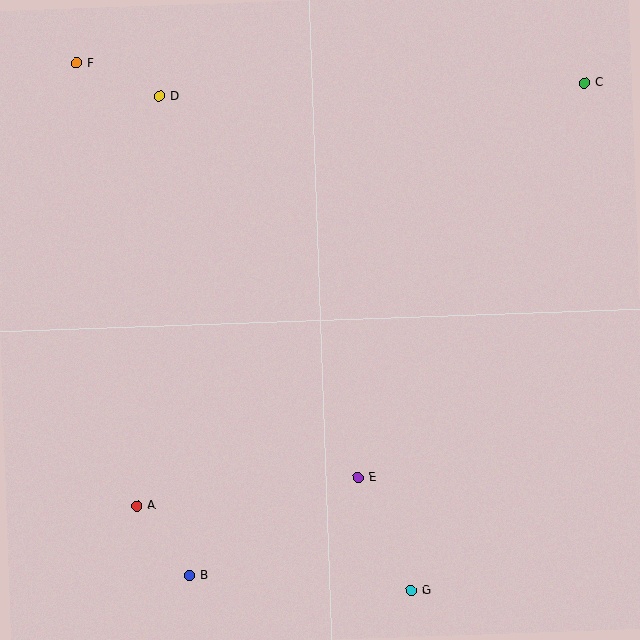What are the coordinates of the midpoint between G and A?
The midpoint between G and A is at (274, 548).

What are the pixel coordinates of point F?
Point F is at (76, 63).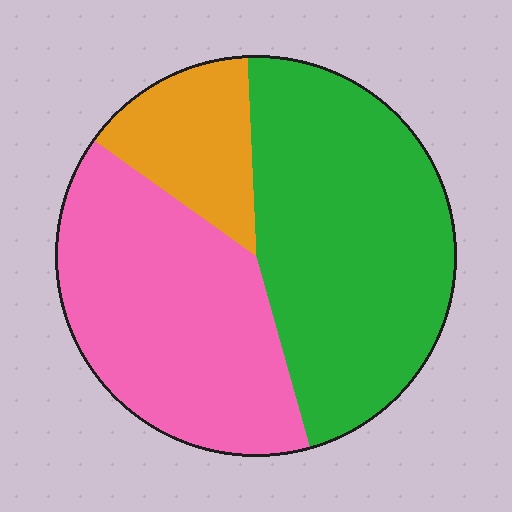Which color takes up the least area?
Orange, at roughly 15%.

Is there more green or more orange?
Green.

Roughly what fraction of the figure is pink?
Pink takes up about two fifths (2/5) of the figure.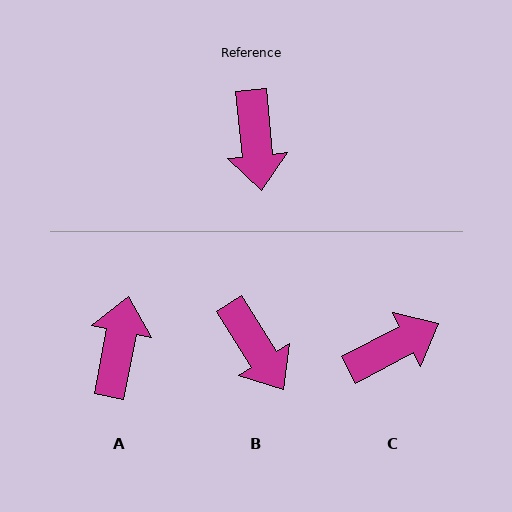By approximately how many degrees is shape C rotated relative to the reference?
Approximately 112 degrees counter-clockwise.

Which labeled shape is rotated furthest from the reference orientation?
A, about 163 degrees away.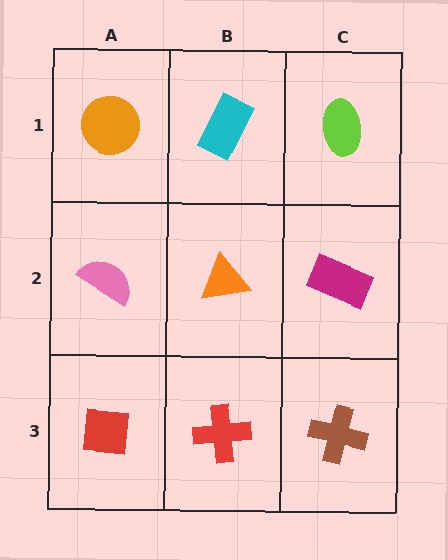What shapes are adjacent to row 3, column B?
An orange triangle (row 2, column B), a red square (row 3, column A), a brown cross (row 3, column C).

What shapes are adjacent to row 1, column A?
A pink semicircle (row 2, column A), a cyan rectangle (row 1, column B).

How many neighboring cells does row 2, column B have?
4.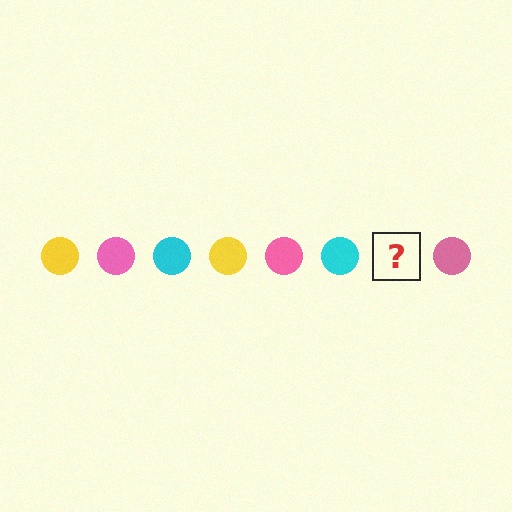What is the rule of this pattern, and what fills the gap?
The rule is that the pattern cycles through yellow, pink, cyan circles. The gap should be filled with a yellow circle.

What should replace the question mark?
The question mark should be replaced with a yellow circle.